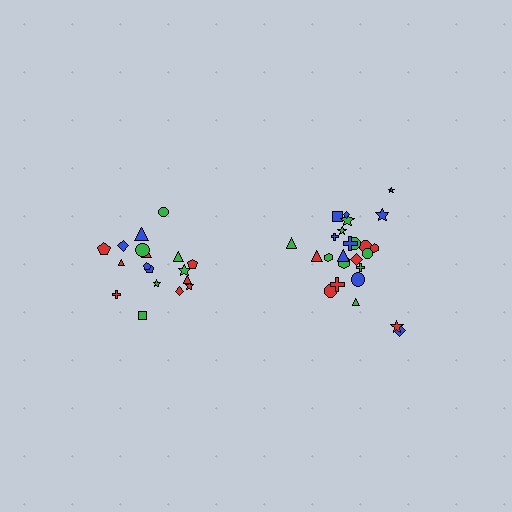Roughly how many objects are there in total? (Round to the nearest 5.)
Roughly 45 objects in total.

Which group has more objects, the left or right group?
The right group.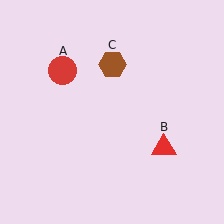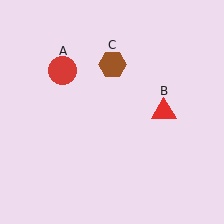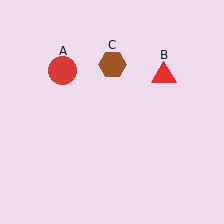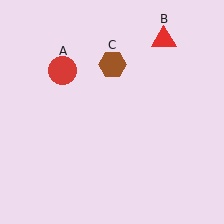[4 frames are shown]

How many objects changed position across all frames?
1 object changed position: red triangle (object B).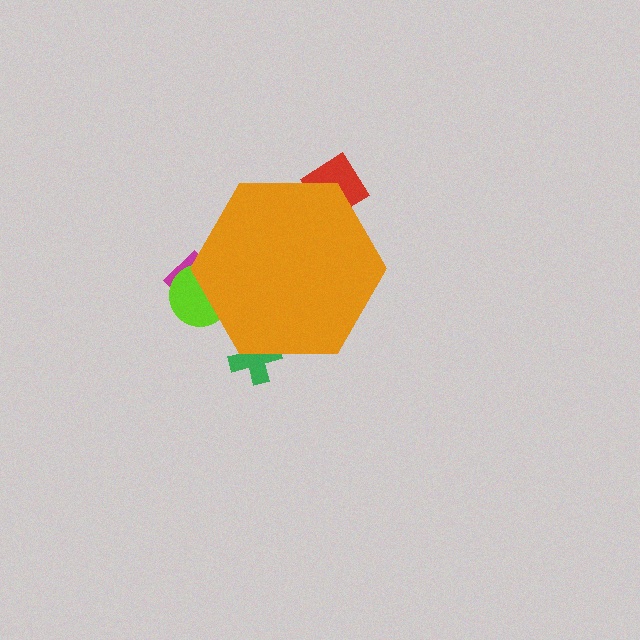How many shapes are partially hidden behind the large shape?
4 shapes are partially hidden.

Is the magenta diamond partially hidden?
Yes, the magenta diamond is partially hidden behind the orange hexagon.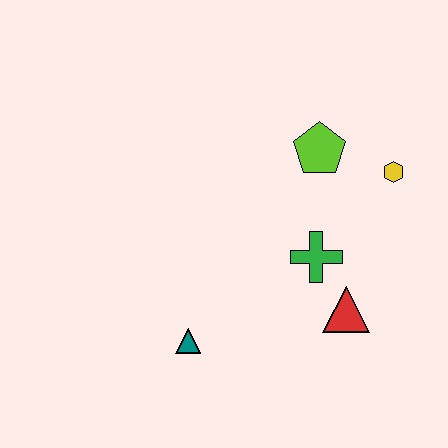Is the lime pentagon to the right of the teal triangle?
Yes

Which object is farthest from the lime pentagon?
The teal triangle is farthest from the lime pentagon.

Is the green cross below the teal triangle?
No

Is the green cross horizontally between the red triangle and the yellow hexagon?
No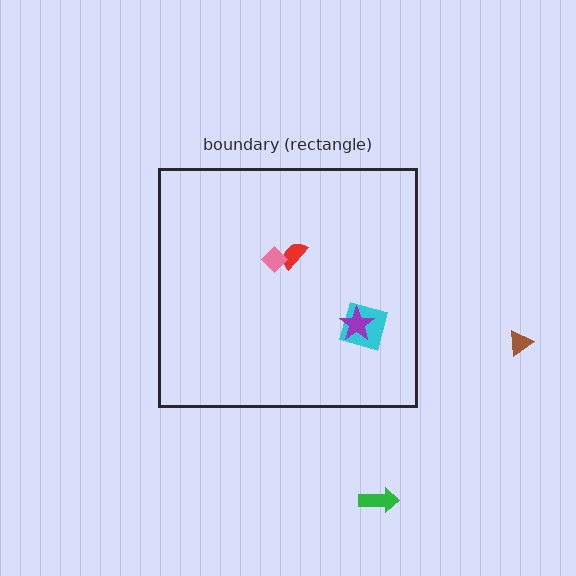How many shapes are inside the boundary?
4 inside, 2 outside.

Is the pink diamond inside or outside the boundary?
Inside.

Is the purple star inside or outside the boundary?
Inside.